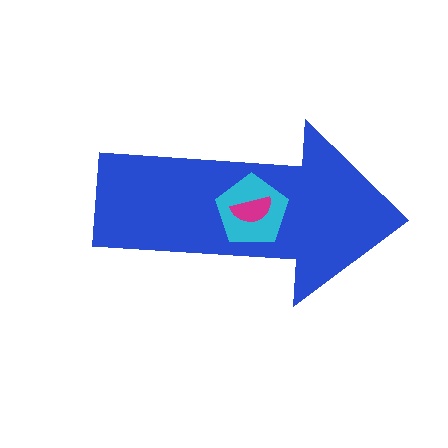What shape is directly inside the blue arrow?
The cyan pentagon.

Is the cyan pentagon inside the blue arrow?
Yes.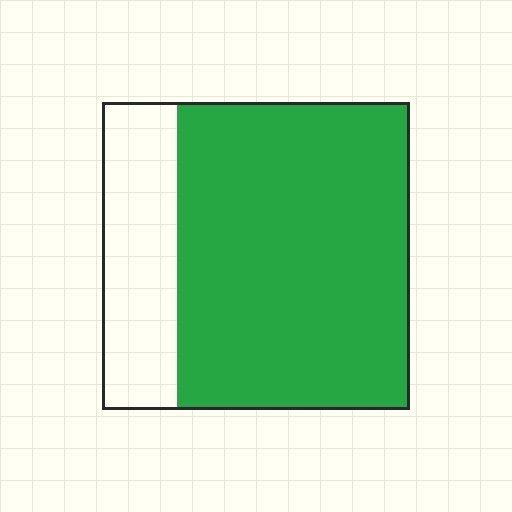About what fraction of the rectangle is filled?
About three quarters (3/4).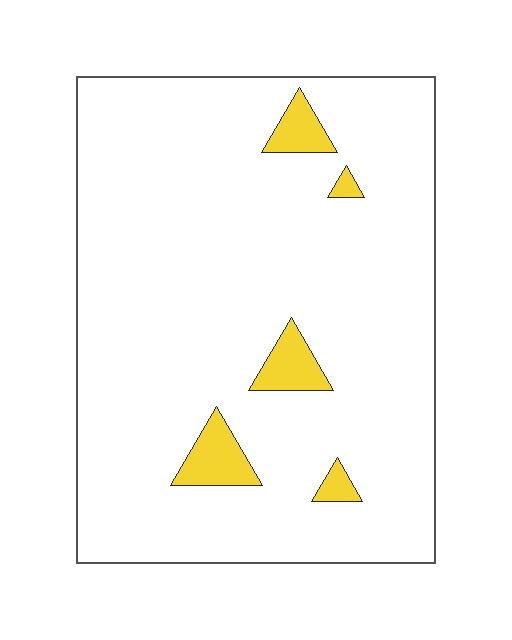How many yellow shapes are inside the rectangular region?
5.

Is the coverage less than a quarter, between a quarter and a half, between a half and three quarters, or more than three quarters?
Less than a quarter.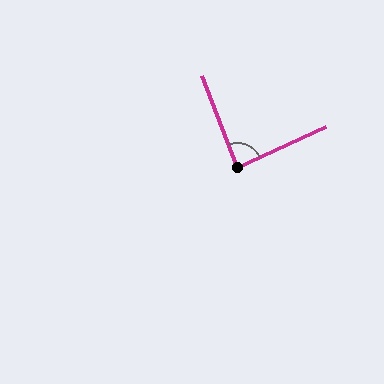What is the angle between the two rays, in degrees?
Approximately 86 degrees.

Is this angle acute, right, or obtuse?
It is approximately a right angle.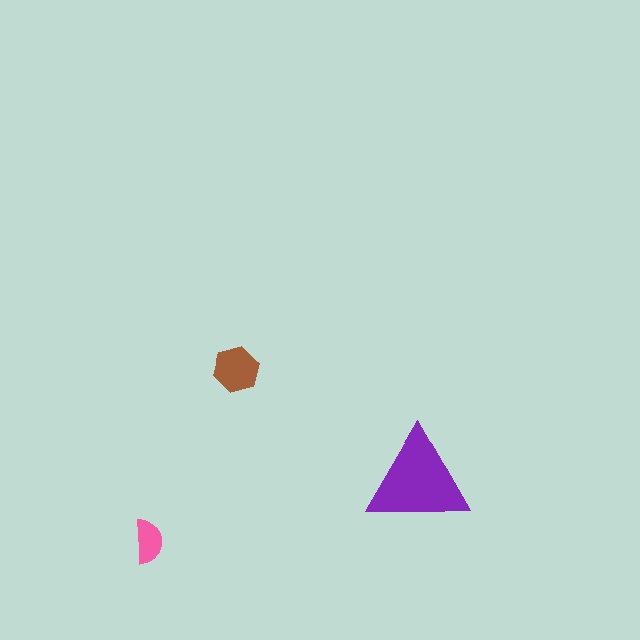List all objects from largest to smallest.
The purple triangle, the brown hexagon, the pink semicircle.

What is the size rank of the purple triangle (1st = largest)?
1st.